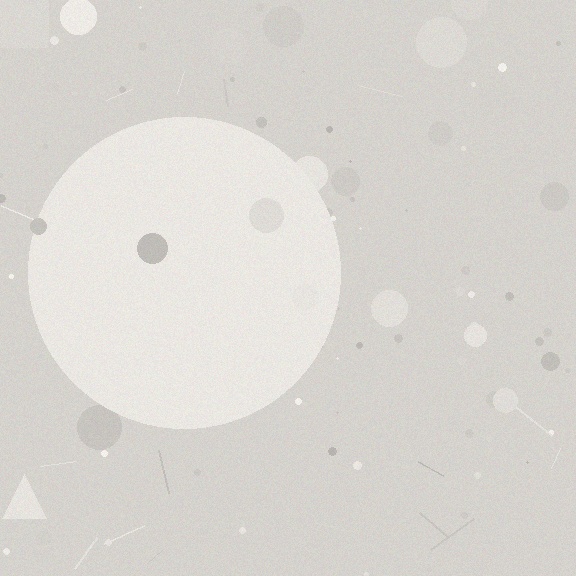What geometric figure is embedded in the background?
A circle is embedded in the background.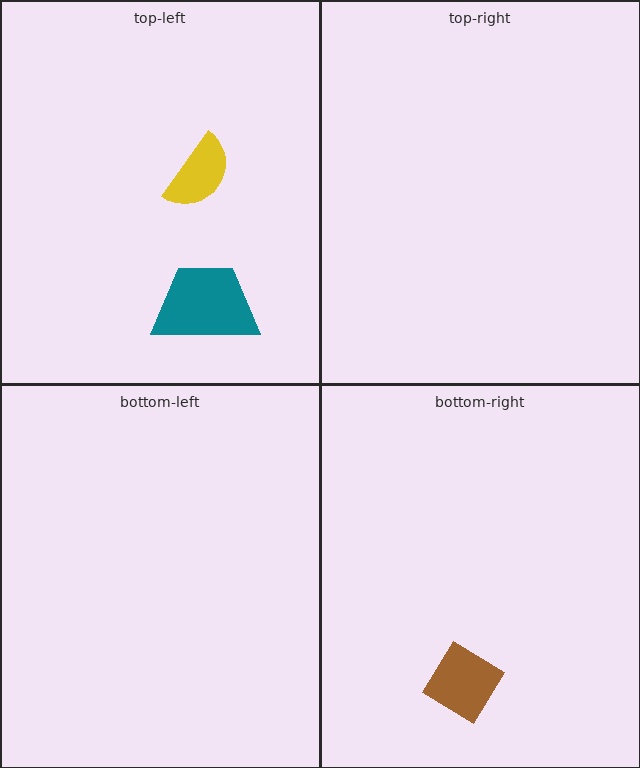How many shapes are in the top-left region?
2.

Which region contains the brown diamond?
The bottom-right region.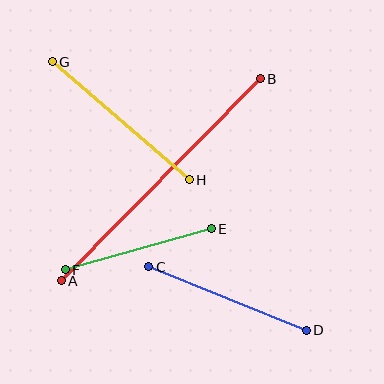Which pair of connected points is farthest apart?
Points A and B are farthest apart.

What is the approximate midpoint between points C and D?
The midpoint is at approximately (227, 299) pixels.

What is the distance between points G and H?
The distance is approximately 181 pixels.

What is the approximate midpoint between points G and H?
The midpoint is at approximately (121, 121) pixels.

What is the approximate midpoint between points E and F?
The midpoint is at approximately (138, 249) pixels.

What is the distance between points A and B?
The distance is approximately 283 pixels.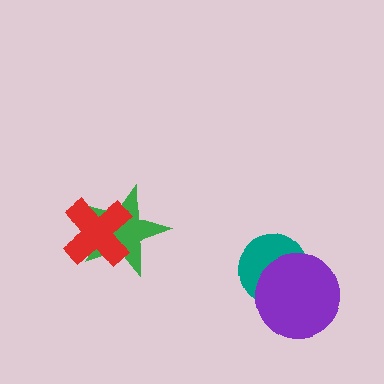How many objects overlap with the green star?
1 object overlaps with the green star.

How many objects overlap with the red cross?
1 object overlaps with the red cross.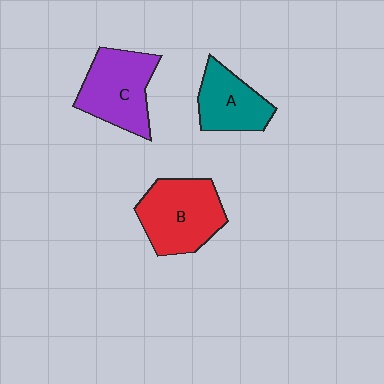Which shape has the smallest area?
Shape A (teal).